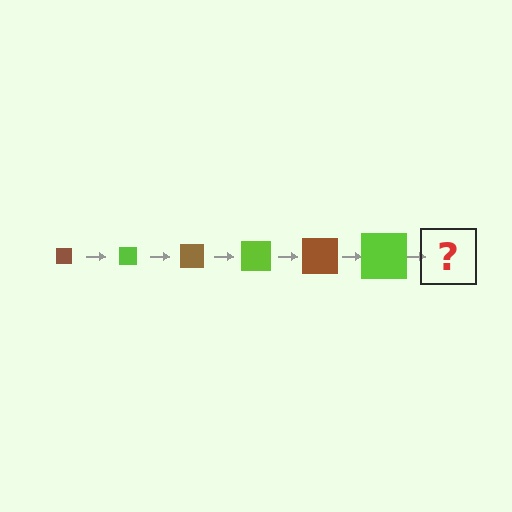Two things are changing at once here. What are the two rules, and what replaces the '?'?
The two rules are that the square grows larger each step and the color cycles through brown and lime. The '?' should be a brown square, larger than the previous one.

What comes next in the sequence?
The next element should be a brown square, larger than the previous one.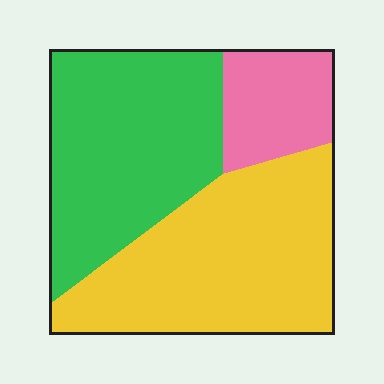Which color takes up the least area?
Pink, at roughly 15%.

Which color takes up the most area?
Yellow, at roughly 45%.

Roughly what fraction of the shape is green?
Green takes up between a quarter and a half of the shape.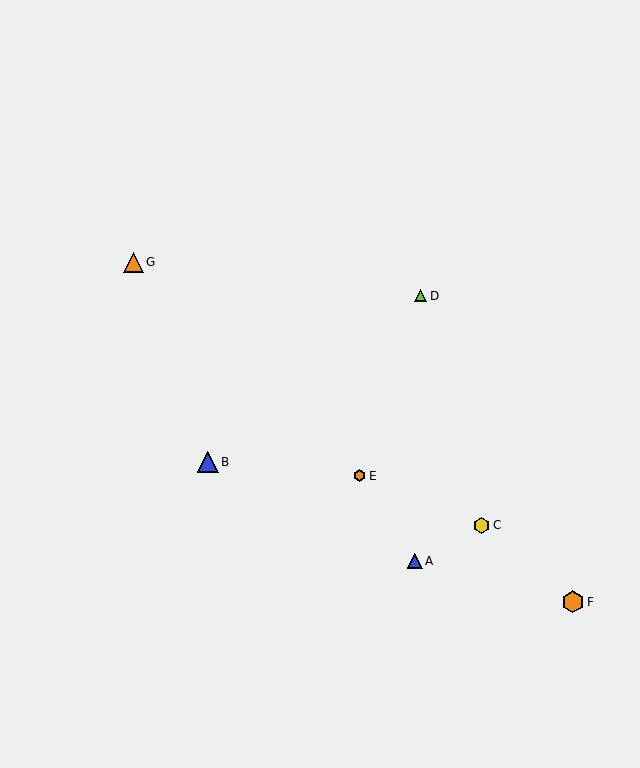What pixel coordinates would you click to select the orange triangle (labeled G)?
Click at (133, 262) to select the orange triangle G.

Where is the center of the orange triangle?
The center of the orange triangle is at (133, 262).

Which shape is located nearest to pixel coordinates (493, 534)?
The yellow hexagon (labeled C) at (481, 526) is nearest to that location.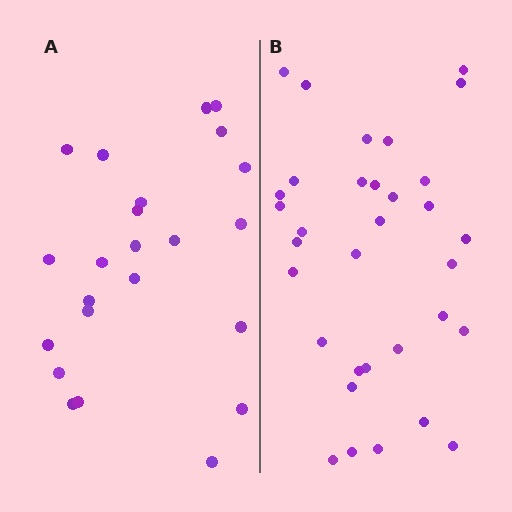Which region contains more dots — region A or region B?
Region B (the right region) has more dots.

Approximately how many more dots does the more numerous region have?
Region B has roughly 10 or so more dots than region A.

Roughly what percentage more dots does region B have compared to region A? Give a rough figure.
About 45% more.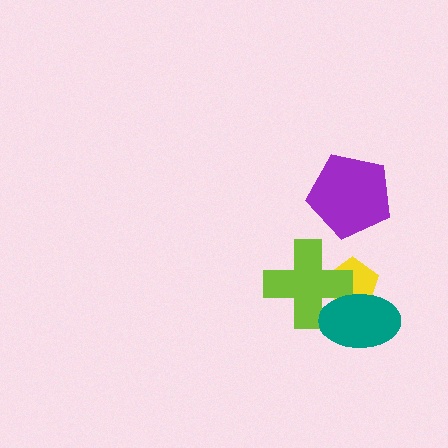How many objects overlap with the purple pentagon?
0 objects overlap with the purple pentagon.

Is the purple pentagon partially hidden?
No, no other shape covers it.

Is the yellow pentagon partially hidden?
Yes, it is partially covered by another shape.